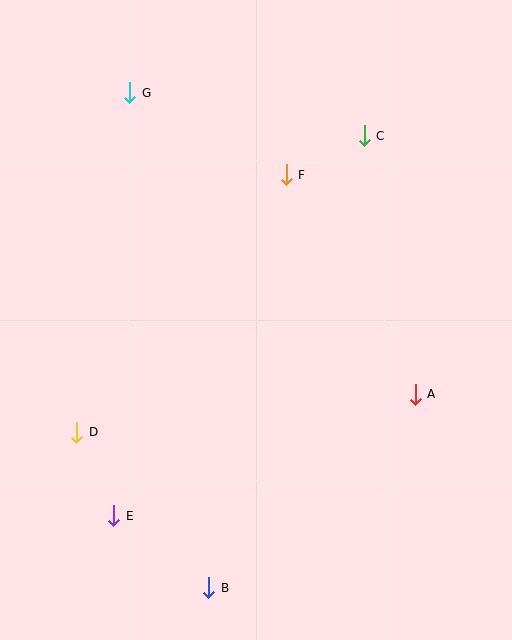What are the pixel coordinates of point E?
Point E is at (114, 516).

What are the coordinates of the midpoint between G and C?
The midpoint between G and C is at (247, 114).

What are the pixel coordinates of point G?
Point G is at (130, 93).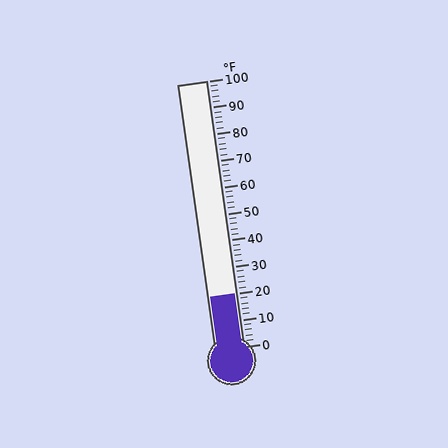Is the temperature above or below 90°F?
The temperature is below 90°F.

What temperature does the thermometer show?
The thermometer shows approximately 20°F.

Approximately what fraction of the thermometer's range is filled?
The thermometer is filled to approximately 20% of its range.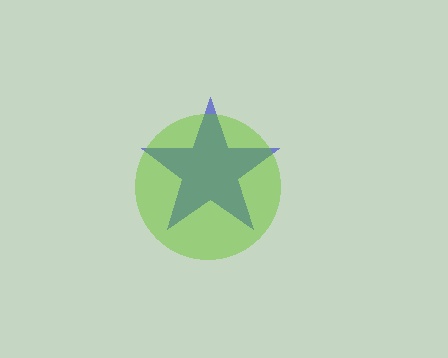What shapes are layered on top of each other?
The layered shapes are: a blue star, a lime circle.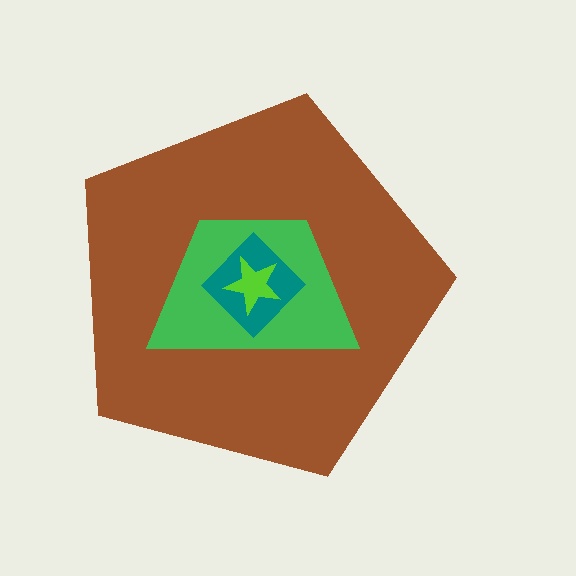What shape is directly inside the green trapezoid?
The teal diamond.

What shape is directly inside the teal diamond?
The lime star.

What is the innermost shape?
The lime star.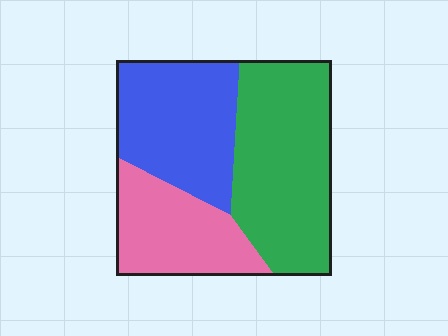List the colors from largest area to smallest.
From largest to smallest: green, blue, pink.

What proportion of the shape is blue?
Blue covers 32% of the shape.